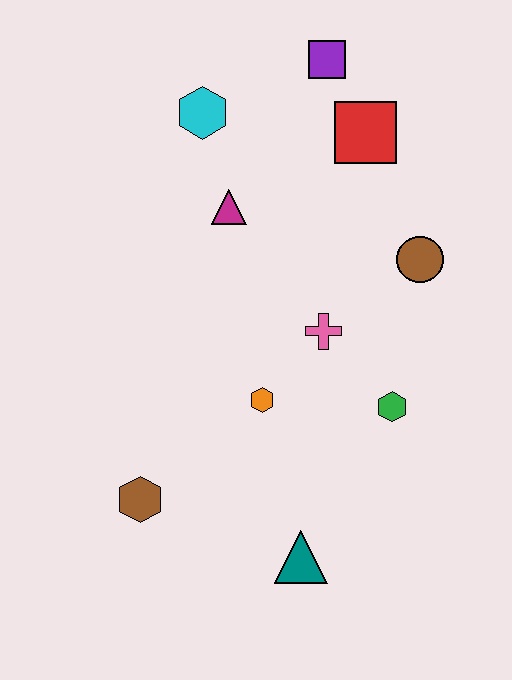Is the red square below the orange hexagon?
No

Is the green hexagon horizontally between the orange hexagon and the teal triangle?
No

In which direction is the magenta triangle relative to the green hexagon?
The magenta triangle is above the green hexagon.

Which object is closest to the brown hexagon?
The orange hexagon is closest to the brown hexagon.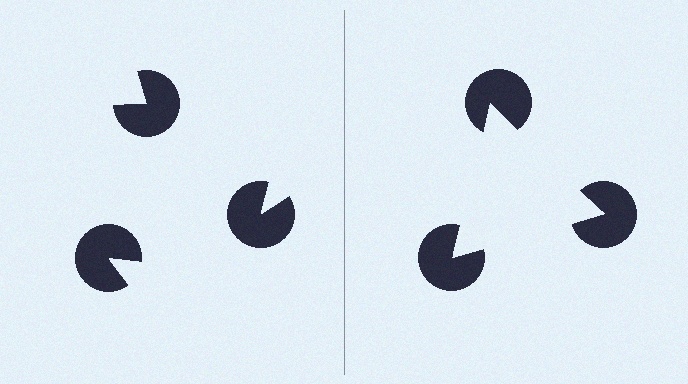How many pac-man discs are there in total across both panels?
6 — 3 on each side.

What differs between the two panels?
The pac-man discs are positioned identically on both sides; only the wedge orientations differ. On the right they align to a triangle; on the left they are misaligned.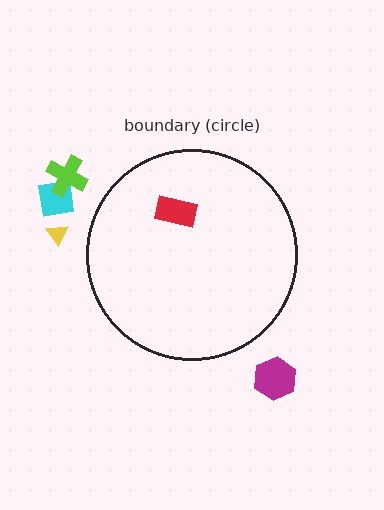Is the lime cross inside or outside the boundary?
Outside.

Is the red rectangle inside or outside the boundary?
Inside.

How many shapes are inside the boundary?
1 inside, 4 outside.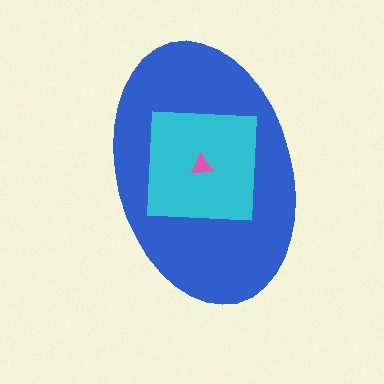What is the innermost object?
The pink triangle.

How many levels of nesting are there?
3.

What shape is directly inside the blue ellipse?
The cyan square.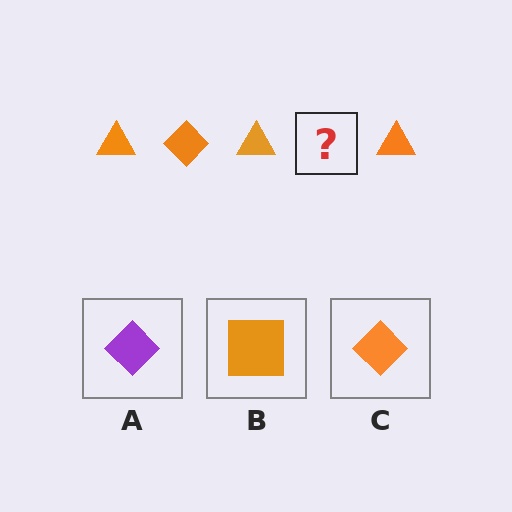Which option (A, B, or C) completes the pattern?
C.